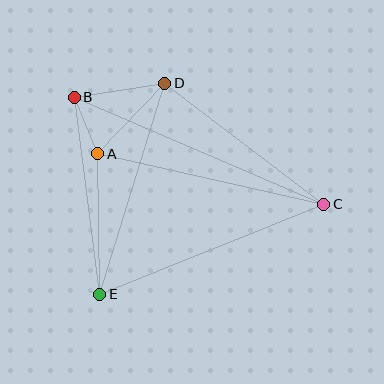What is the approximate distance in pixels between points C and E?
The distance between C and E is approximately 241 pixels.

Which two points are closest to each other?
Points A and B are closest to each other.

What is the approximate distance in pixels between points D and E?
The distance between D and E is approximately 221 pixels.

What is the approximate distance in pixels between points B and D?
The distance between B and D is approximately 92 pixels.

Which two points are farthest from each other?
Points B and C are farthest from each other.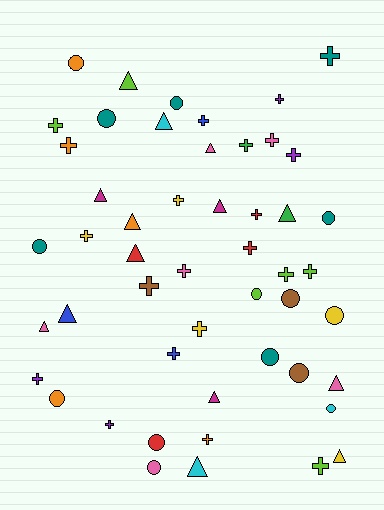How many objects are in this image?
There are 50 objects.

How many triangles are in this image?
There are 14 triangles.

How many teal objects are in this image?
There are 6 teal objects.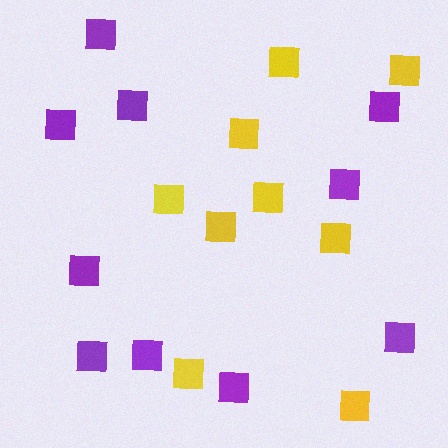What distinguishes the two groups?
There are 2 groups: one group of purple squares (10) and one group of yellow squares (9).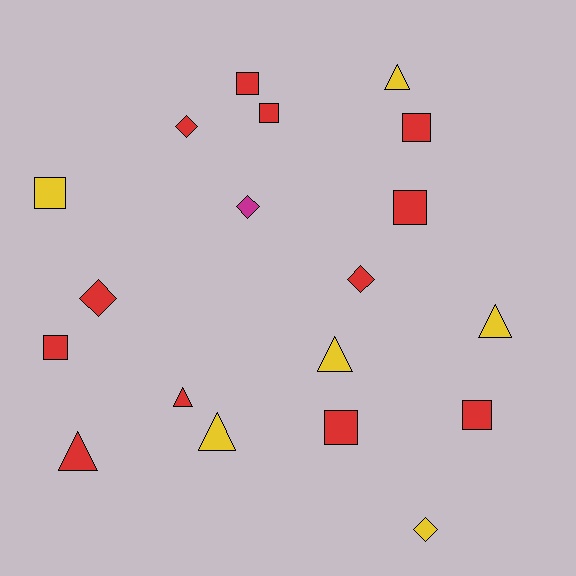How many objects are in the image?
There are 19 objects.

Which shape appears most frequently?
Square, with 8 objects.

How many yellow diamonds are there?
There is 1 yellow diamond.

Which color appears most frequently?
Red, with 12 objects.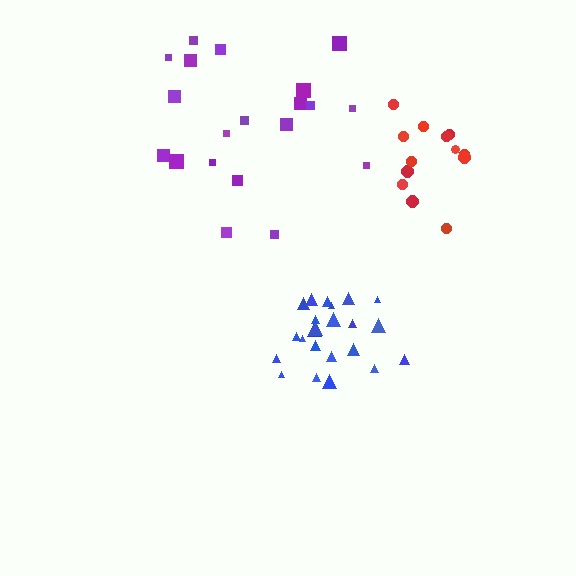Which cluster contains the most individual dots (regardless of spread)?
Blue (23).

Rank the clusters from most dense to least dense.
blue, red, purple.